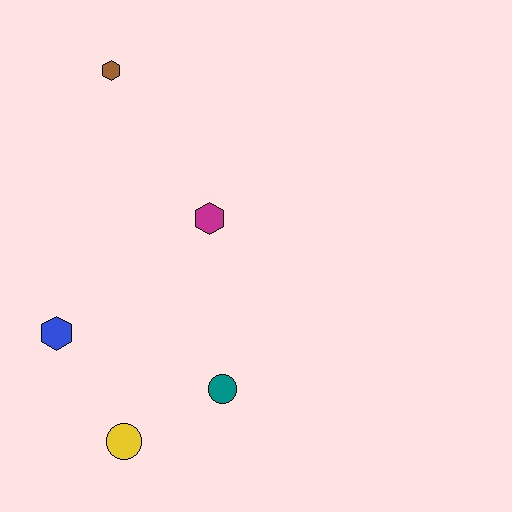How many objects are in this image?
There are 5 objects.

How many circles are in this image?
There are 2 circles.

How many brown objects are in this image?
There is 1 brown object.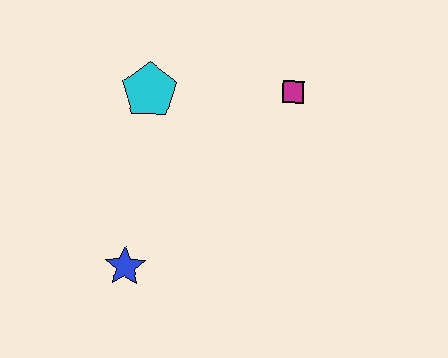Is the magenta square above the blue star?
Yes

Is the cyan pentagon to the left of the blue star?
No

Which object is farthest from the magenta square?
The blue star is farthest from the magenta square.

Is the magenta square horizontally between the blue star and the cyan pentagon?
No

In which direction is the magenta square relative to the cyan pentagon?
The magenta square is to the right of the cyan pentagon.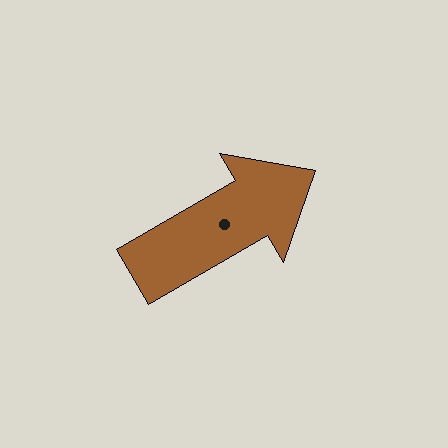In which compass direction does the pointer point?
Northeast.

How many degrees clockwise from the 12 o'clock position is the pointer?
Approximately 60 degrees.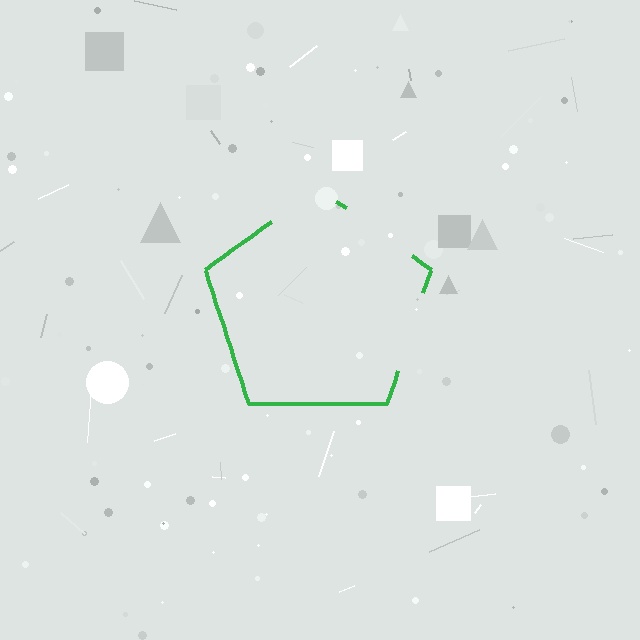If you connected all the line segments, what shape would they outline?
They would outline a pentagon.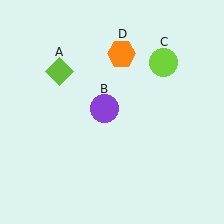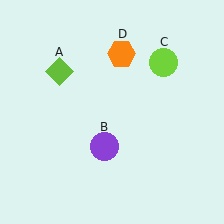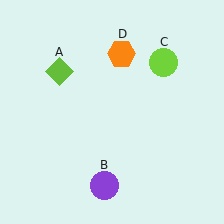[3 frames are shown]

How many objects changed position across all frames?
1 object changed position: purple circle (object B).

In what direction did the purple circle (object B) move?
The purple circle (object B) moved down.